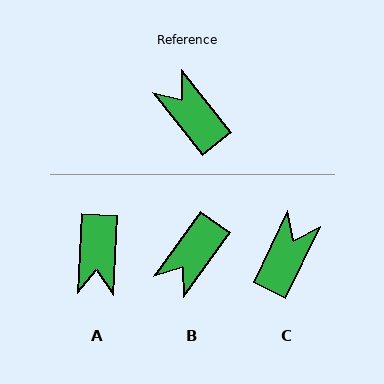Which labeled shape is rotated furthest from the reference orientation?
A, about 138 degrees away.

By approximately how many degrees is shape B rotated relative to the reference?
Approximately 105 degrees counter-clockwise.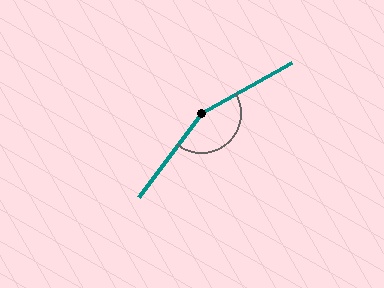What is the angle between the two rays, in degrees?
Approximately 157 degrees.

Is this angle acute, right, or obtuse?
It is obtuse.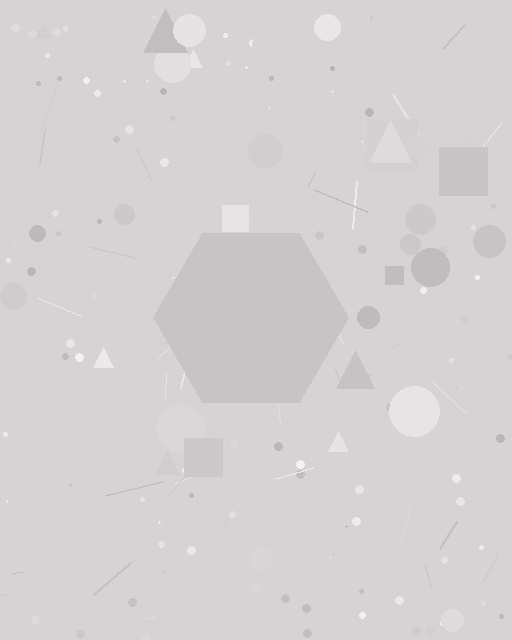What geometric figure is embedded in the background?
A hexagon is embedded in the background.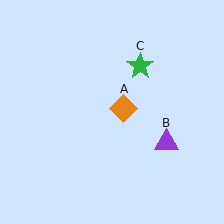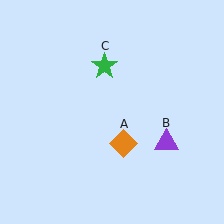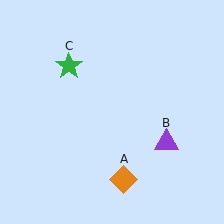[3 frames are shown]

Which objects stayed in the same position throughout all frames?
Purple triangle (object B) remained stationary.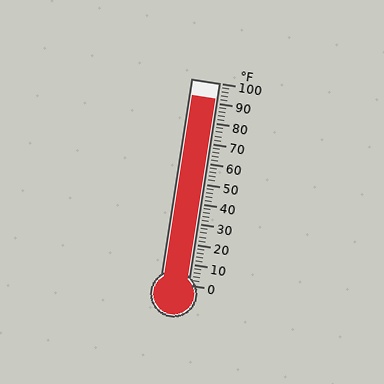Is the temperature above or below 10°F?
The temperature is above 10°F.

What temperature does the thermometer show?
The thermometer shows approximately 92°F.